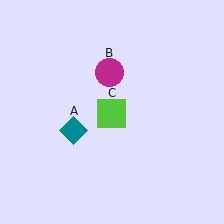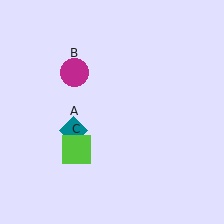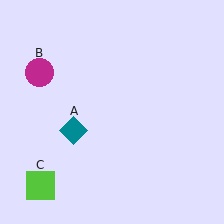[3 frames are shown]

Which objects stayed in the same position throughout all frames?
Teal diamond (object A) remained stationary.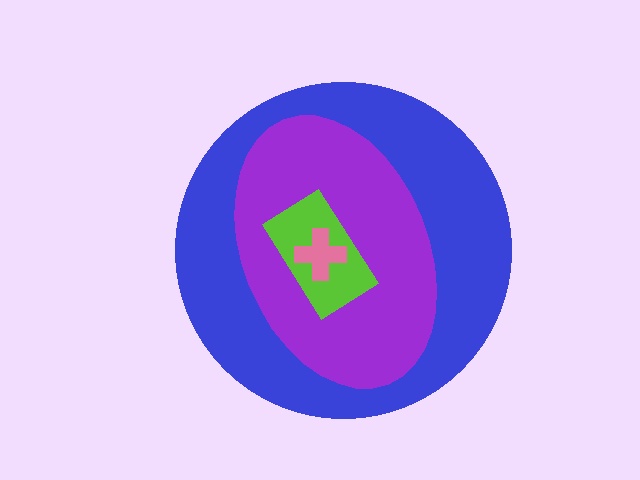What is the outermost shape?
The blue circle.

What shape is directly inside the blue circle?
The purple ellipse.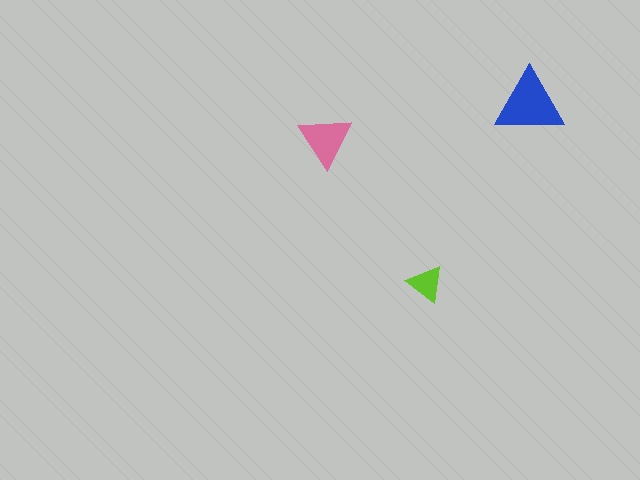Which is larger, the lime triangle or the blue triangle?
The blue one.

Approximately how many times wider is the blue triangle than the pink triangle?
About 1.5 times wider.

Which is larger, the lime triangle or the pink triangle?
The pink one.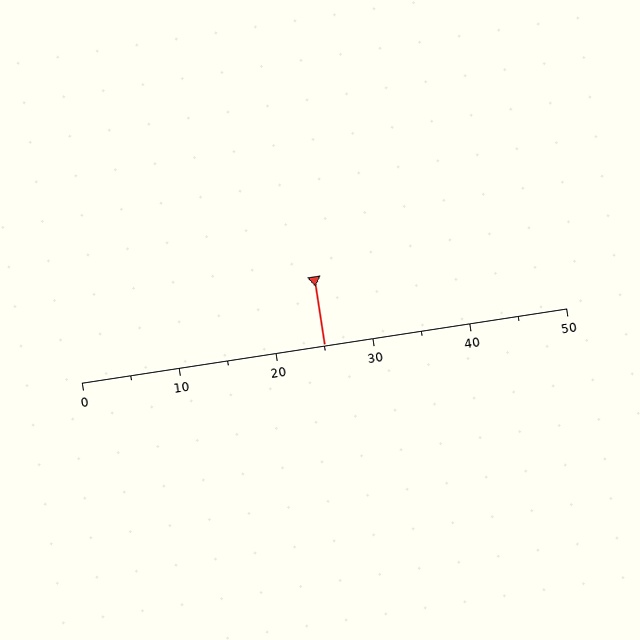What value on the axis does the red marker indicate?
The marker indicates approximately 25.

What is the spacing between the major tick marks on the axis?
The major ticks are spaced 10 apart.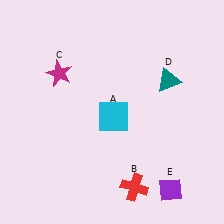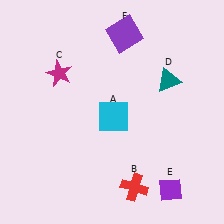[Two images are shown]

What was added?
A purple square (F) was added in Image 2.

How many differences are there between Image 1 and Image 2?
There is 1 difference between the two images.